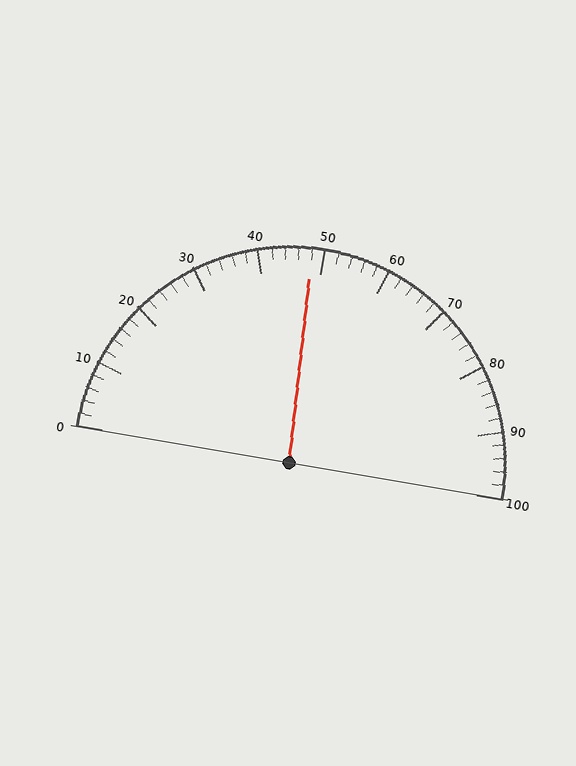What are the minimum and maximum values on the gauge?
The gauge ranges from 0 to 100.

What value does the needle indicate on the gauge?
The needle indicates approximately 48.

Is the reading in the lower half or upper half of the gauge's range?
The reading is in the lower half of the range (0 to 100).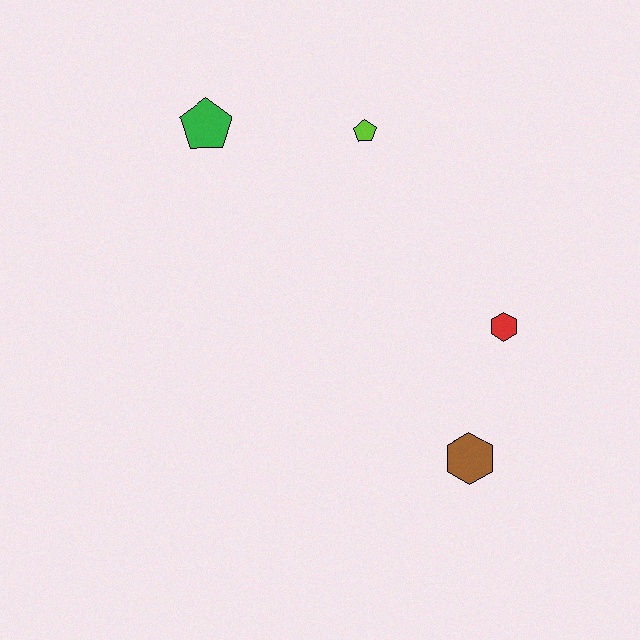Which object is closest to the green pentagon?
The lime pentagon is closest to the green pentagon.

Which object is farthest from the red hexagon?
The green pentagon is farthest from the red hexagon.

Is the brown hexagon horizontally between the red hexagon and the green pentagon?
Yes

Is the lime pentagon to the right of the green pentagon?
Yes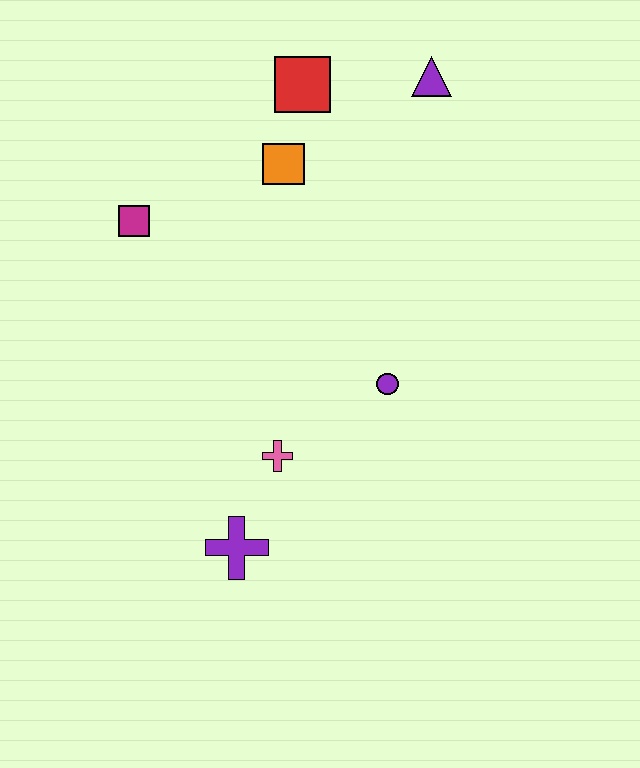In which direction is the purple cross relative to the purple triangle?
The purple cross is below the purple triangle.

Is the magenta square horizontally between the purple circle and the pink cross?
No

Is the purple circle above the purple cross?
Yes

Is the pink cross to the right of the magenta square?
Yes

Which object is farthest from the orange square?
The purple cross is farthest from the orange square.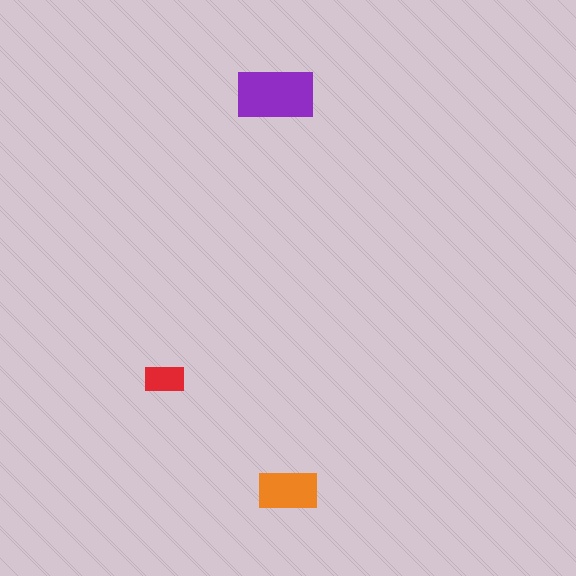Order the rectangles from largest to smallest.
the purple one, the orange one, the red one.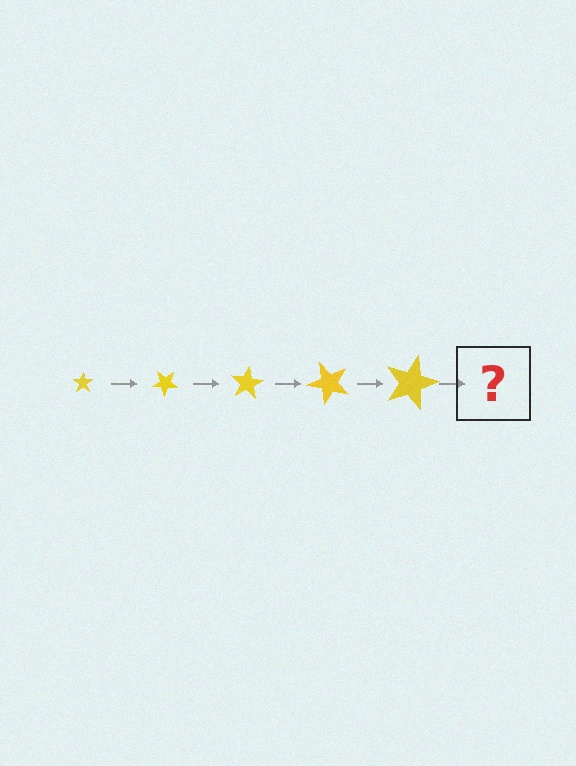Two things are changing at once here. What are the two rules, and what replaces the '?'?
The two rules are that the star grows larger each step and it rotates 40 degrees each step. The '?' should be a star, larger than the previous one and rotated 200 degrees from the start.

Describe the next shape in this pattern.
It should be a star, larger than the previous one and rotated 200 degrees from the start.